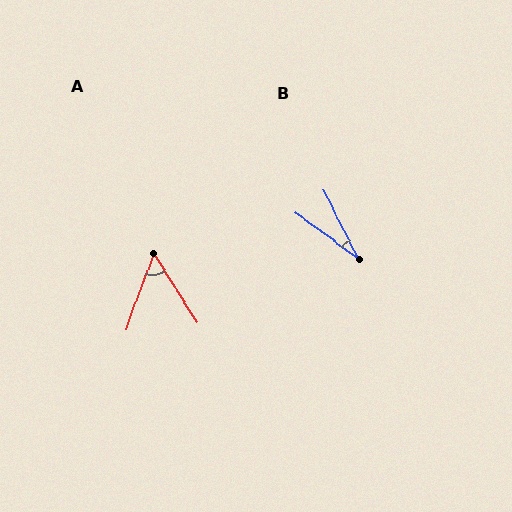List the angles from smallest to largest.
B (27°), A (52°).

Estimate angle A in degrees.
Approximately 52 degrees.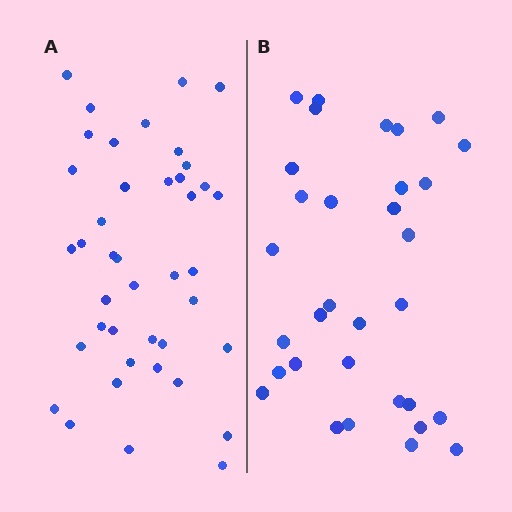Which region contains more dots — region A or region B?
Region A (the left region) has more dots.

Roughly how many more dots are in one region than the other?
Region A has roughly 8 or so more dots than region B.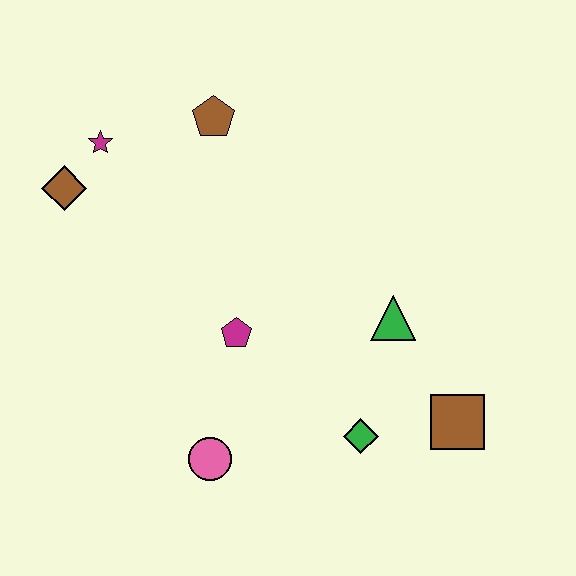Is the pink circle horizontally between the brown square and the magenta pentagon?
No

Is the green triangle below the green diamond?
No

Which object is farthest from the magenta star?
The brown square is farthest from the magenta star.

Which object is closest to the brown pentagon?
The magenta star is closest to the brown pentagon.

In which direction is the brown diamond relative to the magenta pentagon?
The brown diamond is to the left of the magenta pentagon.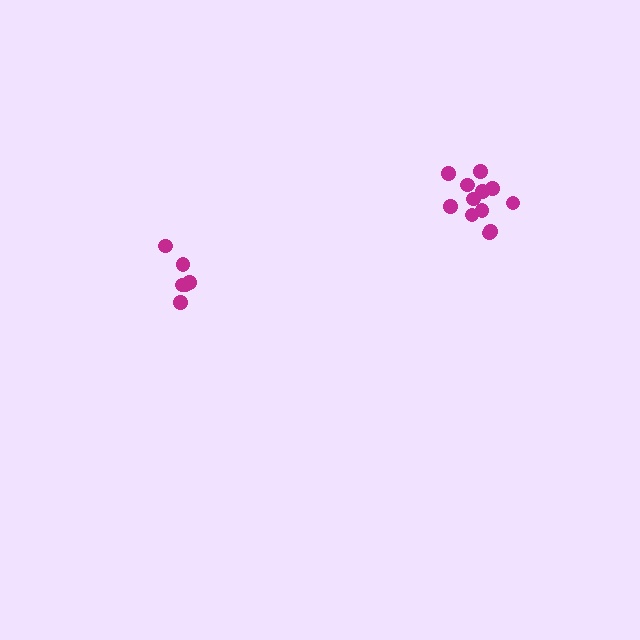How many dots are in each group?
Group 1: 6 dots, Group 2: 12 dots (18 total).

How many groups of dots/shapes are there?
There are 2 groups.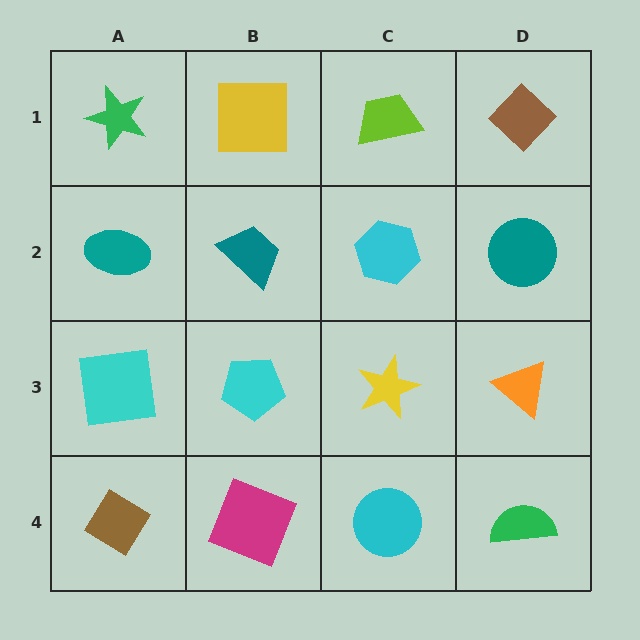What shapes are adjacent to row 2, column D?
A brown diamond (row 1, column D), an orange triangle (row 3, column D), a cyan hexagon (row 2, column C).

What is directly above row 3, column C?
A cyan hexagon.